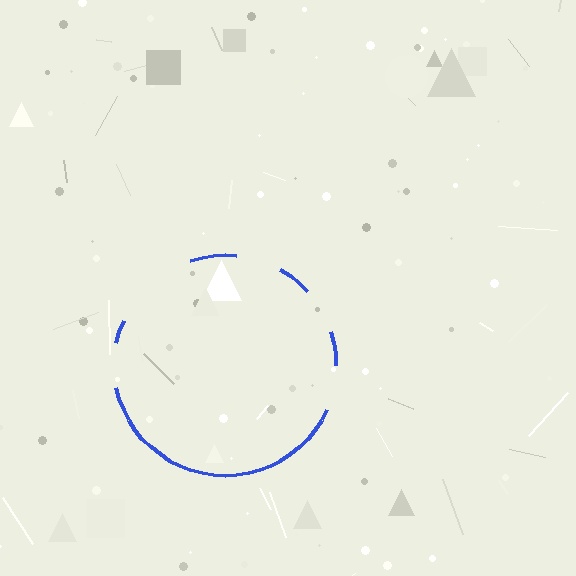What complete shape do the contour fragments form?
The contour fragments form a circle.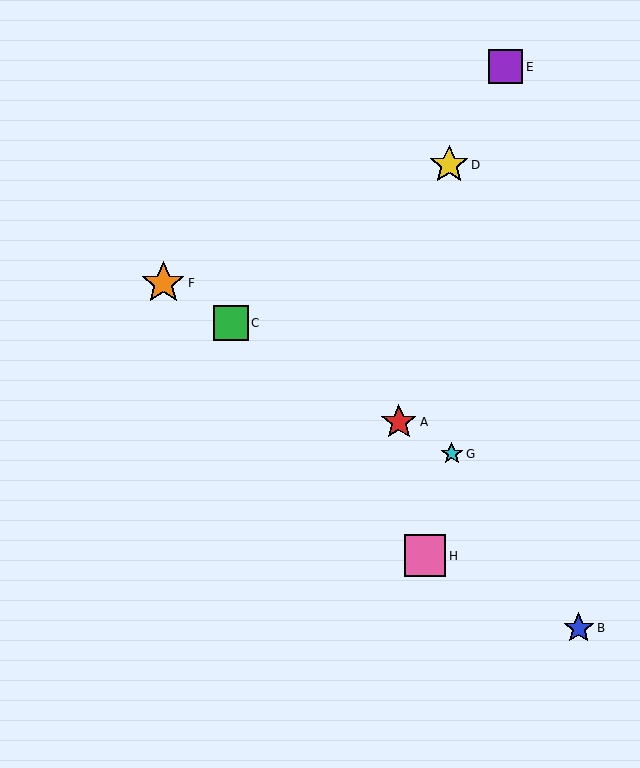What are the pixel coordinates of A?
Object A is at (399, 422).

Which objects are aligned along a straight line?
Objects A, C, F, G are aligned along a straight line.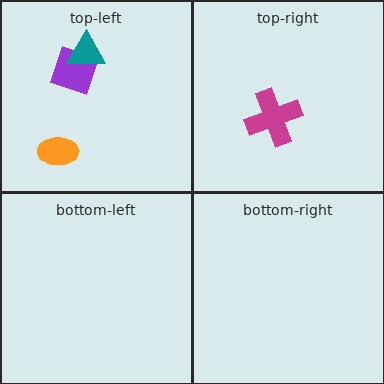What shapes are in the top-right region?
The magenta cross.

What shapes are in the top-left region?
The purple diamond, the orange ellipse, the teal triangle.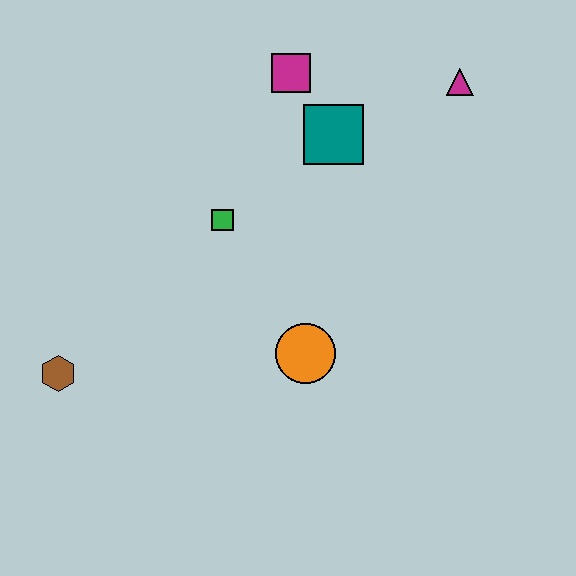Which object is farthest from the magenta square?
The brown hexagon is farthest from the magenta square.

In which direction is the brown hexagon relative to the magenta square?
The brown hexagon is below the magenta square.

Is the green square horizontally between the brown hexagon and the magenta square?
Yes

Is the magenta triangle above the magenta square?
No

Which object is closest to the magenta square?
The teal square is closest to the magenta square.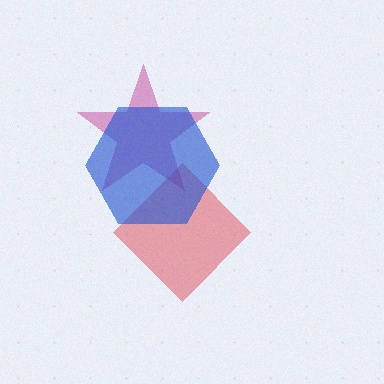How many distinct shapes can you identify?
There are 3 distinct shapes: a magenta star, a red diamond, a blue hexagon.